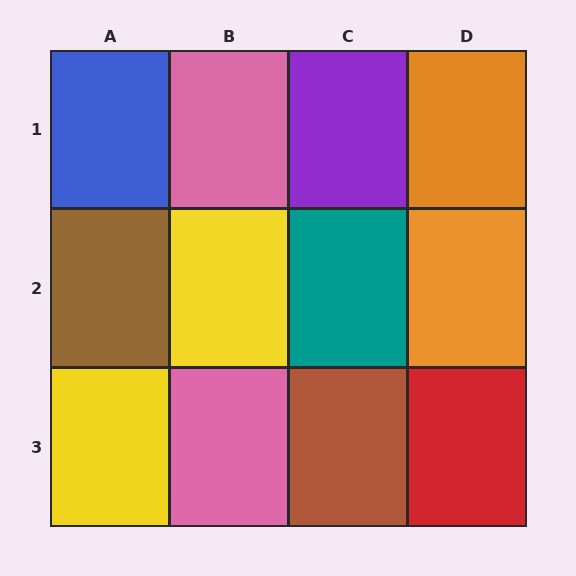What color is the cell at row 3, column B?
Pink.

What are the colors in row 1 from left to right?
Blue, pink, purple, orange.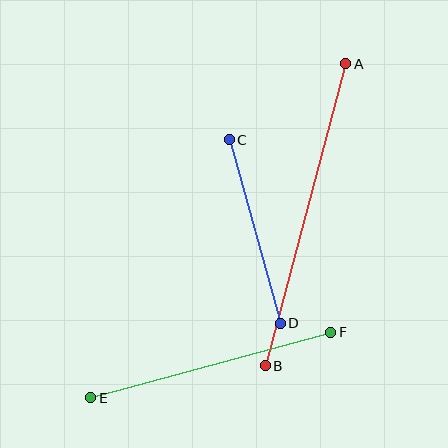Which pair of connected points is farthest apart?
Points A and B are farthest apart.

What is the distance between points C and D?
The distance is approximately 190 pixels.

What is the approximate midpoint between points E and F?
The midpoint is at approximately (211, 365) pixels.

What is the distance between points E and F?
The distance is approximately 248 pixels.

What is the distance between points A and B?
The distance is approximately 313 pixels.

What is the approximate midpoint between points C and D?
The midpoint is at approximately (255, 231) pixels.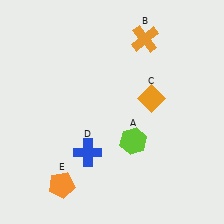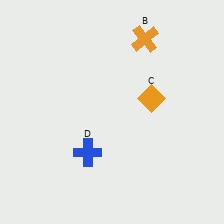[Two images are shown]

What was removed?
The orange pentagon (E), the lime hexagon (A) were removed in Image 2.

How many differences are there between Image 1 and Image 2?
There are 2 differences between the two images.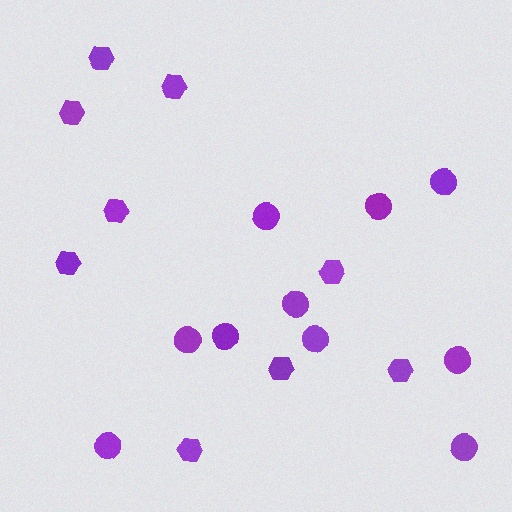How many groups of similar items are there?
There are 2 groups: one group of hexagons (9) and one group of circles (10).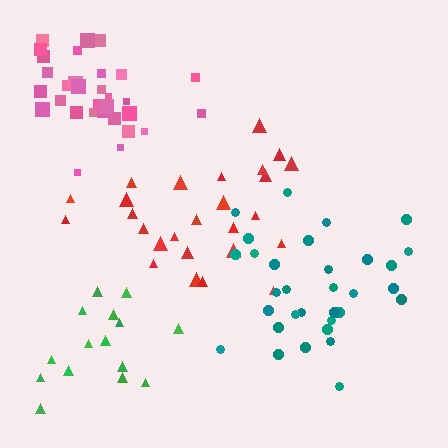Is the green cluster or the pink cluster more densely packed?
Pink.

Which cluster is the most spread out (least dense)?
Green.